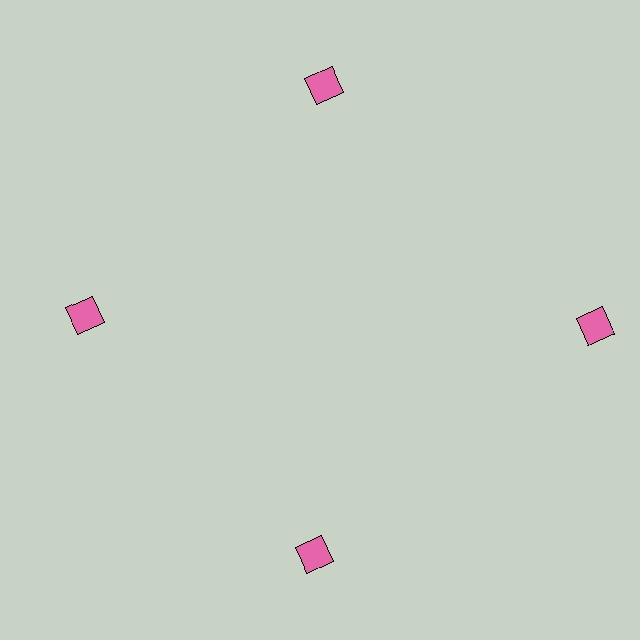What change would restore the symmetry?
The symmetry would be restored by moving it inward, back onto the ring so that all 4 squares sit at equal angles and equal distance from the center.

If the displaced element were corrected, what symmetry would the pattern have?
It would have 4-fold rotational symmetry — the pattern would map onto itself every 90 degrees.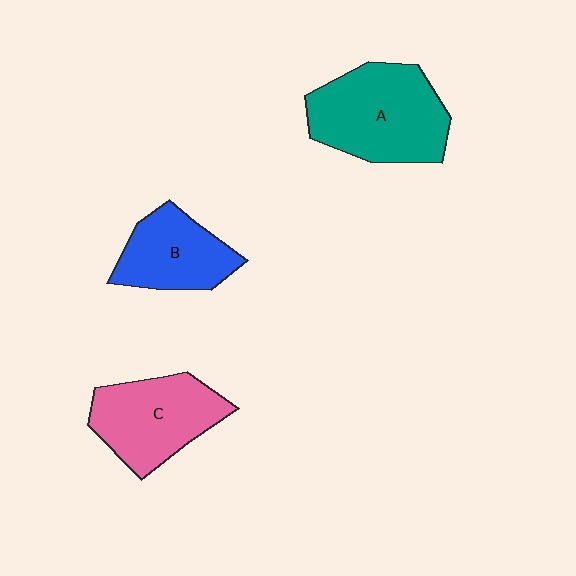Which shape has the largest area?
Shape A (teal).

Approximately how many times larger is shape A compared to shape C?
Approximately 1.2 times.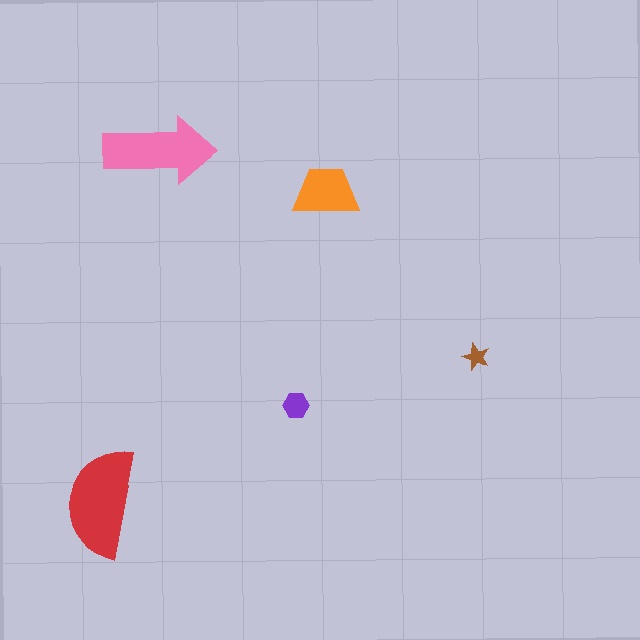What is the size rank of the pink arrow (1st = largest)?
2nd.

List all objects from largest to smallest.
The red semicircle, the pink arrow, the orange trapezoid, the purple hexagon, the brown star.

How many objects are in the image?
There are 5 objects in the image.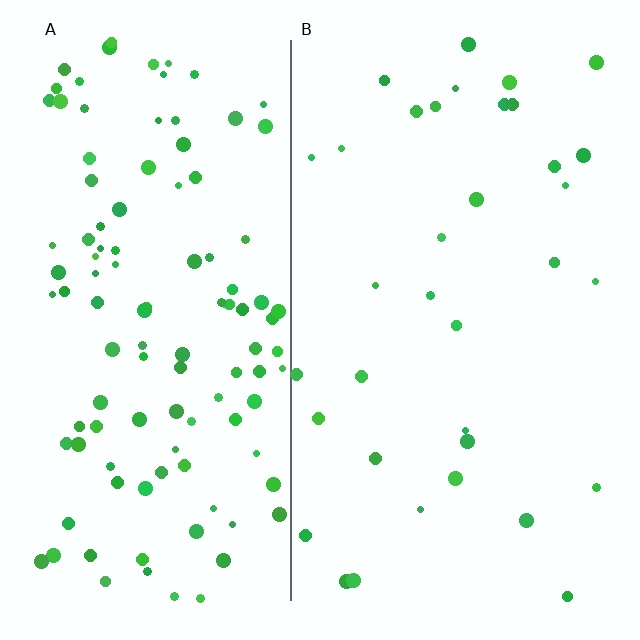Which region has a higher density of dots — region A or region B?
A (the left).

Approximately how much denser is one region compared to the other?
Approximately 3.3× — region A over region B.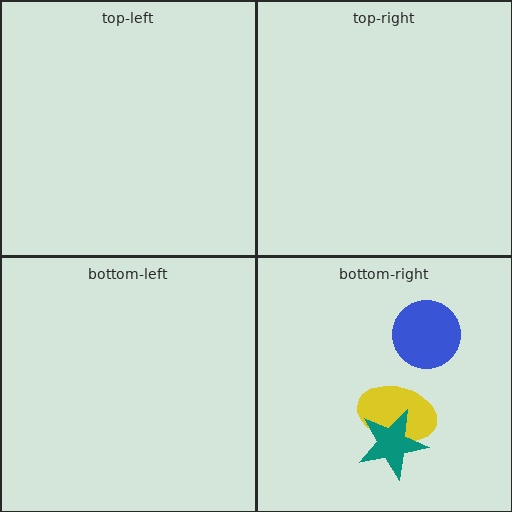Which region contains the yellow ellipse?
The bottom-right region.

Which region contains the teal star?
The bottom-right region.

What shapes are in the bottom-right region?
The blue circle, the yellow ellipse, the teal star.